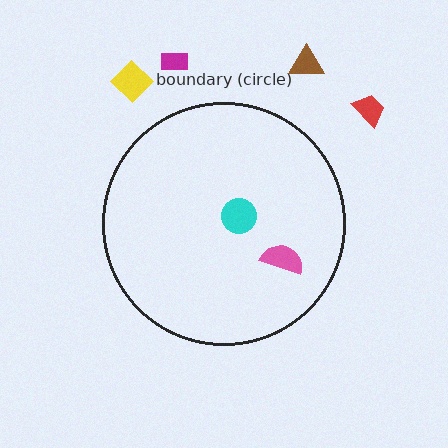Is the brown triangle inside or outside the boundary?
Outside.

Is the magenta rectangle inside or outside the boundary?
Outside.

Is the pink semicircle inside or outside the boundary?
Inside.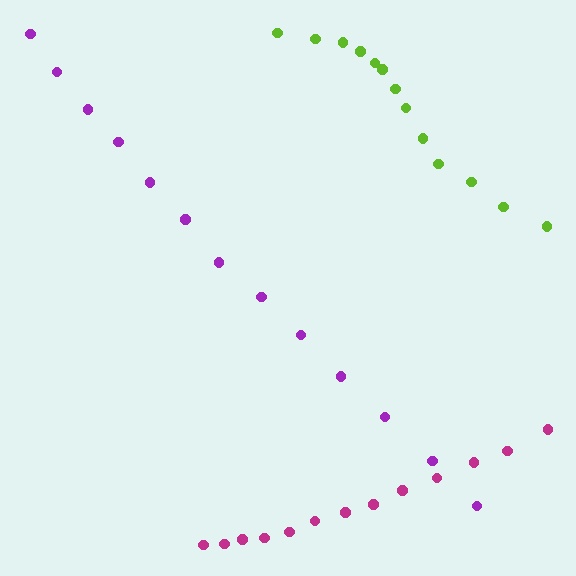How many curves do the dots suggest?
There are 3 distinct paths.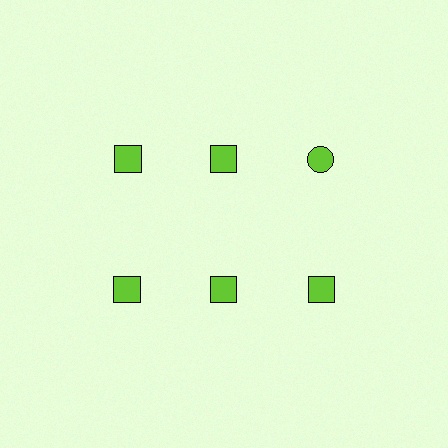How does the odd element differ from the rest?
It has a different shape: circle instead of square.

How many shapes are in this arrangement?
There are 6 shapes arranged in a grid pattern.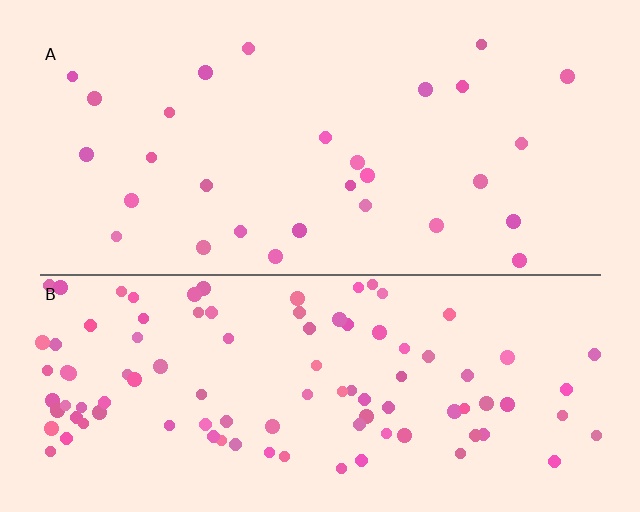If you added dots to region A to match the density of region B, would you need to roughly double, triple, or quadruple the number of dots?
Approximately triple.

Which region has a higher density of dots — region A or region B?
B (the bottom).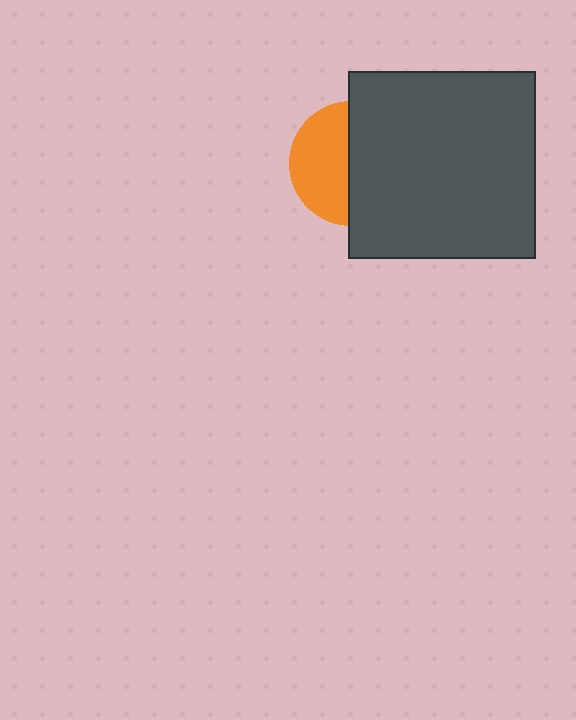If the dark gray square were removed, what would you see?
You would see the complete orange circle.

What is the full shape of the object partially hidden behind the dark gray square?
The partially hidden object is an orange circle.